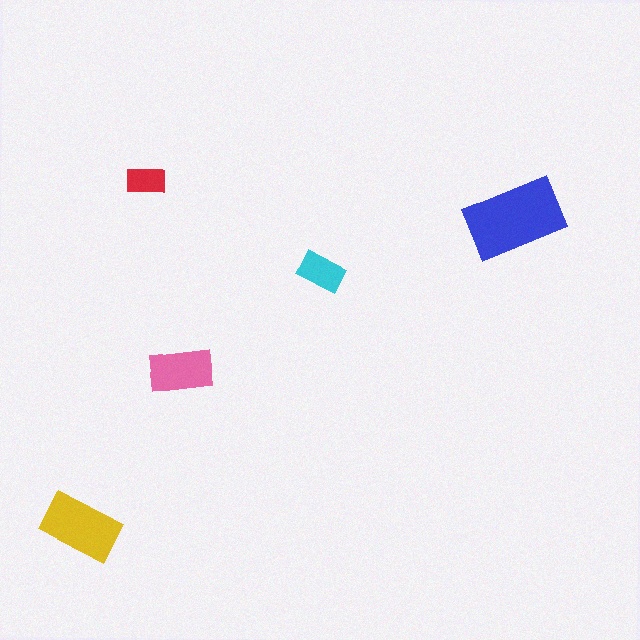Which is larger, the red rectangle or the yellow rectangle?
The yellow one.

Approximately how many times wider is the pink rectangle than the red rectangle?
About 1.5 times wider.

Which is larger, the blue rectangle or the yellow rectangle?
The blue one.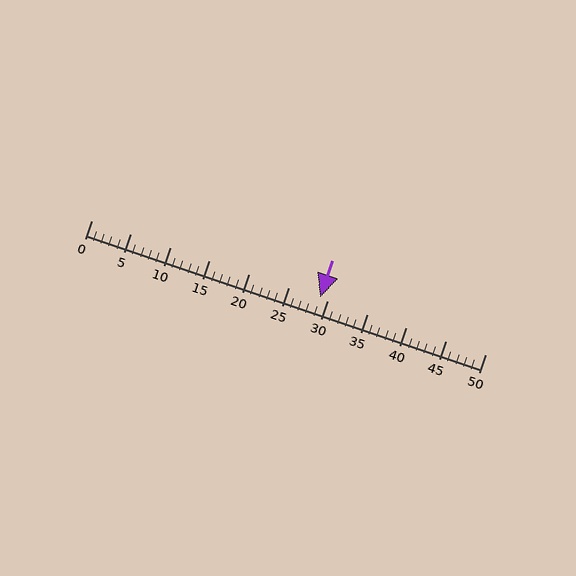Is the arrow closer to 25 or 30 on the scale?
The arrow is closer to 30.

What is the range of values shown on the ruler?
The ruler shows values from 0 to 50.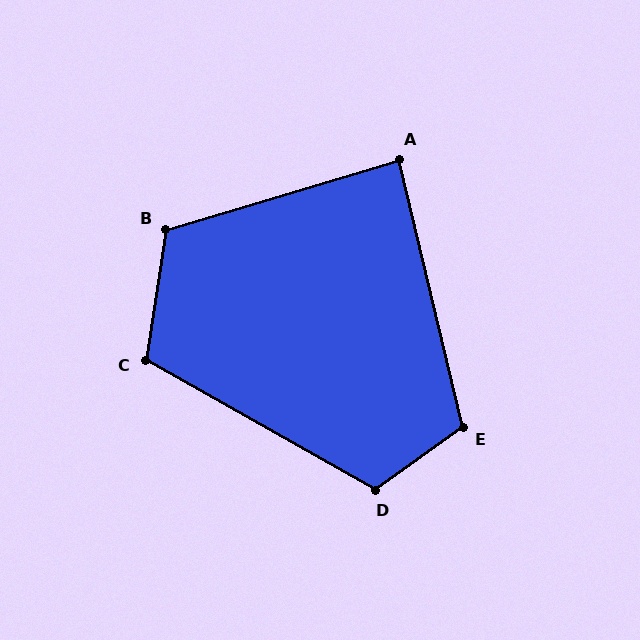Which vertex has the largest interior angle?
B, at approximately 115 degrees.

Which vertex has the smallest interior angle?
A, at approximately 87 degrees.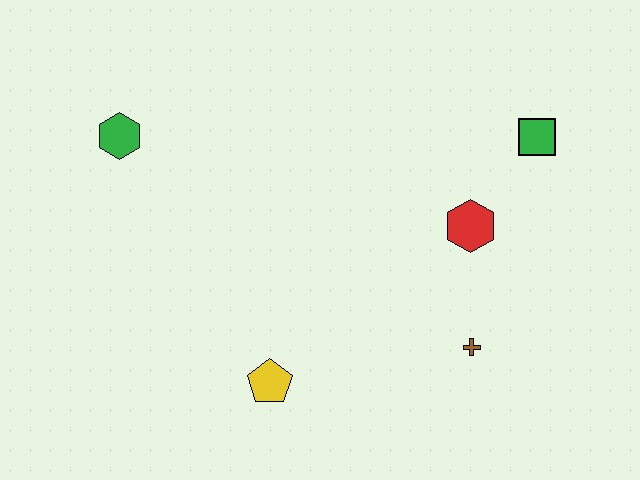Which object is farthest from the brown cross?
The green hexagon is farthest from the brown cross.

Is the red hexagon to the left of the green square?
Yes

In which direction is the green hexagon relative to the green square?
The green hexagon is to the left of the green square.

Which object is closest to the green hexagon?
The yellow pentagon is closest to the green hexagon.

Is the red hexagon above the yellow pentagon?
Yes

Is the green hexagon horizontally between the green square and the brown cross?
No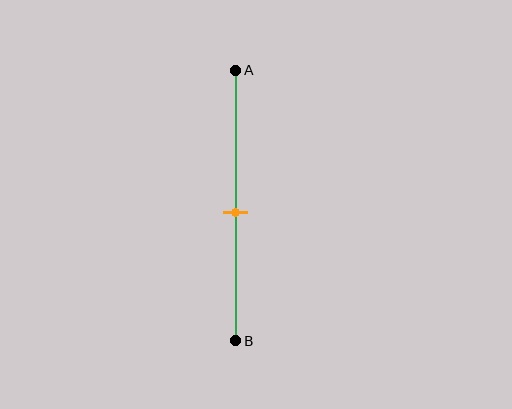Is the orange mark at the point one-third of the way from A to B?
No, the mark is at about 55% from A, not at the 33% one-third point.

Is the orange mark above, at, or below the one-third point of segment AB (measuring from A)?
The orange mark is below the one-third point of segment AB.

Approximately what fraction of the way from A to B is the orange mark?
The orange mark is approximately 55% of the way from A to B.